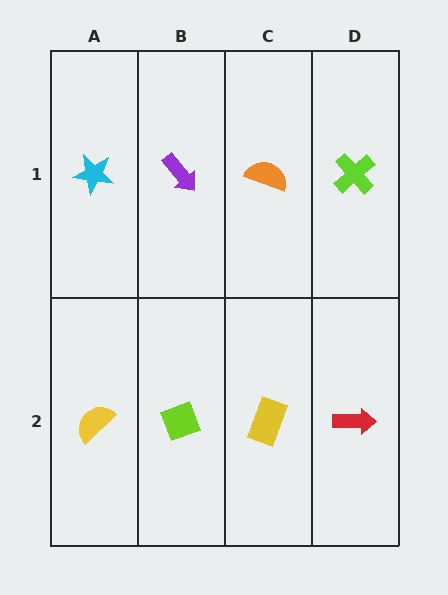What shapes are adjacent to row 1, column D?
A red arrow (row 2, column D), an orange semicircle (row 1, column C).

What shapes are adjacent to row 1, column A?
A yellow semicircle (row 2, column A), a purple arrow (row 1, column B).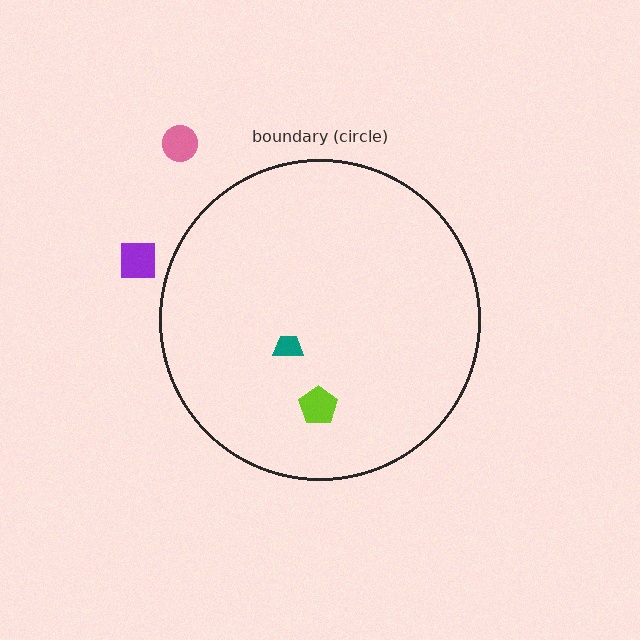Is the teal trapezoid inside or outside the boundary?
Inside.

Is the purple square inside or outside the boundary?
Outside.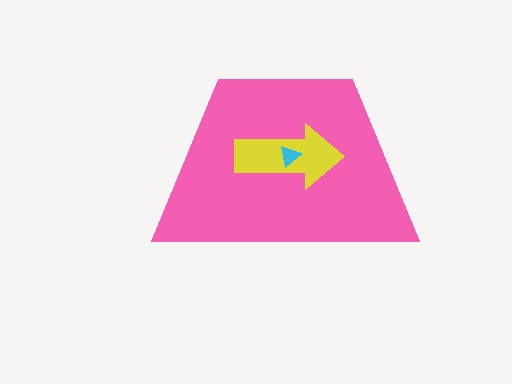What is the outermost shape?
The pink trapezoid.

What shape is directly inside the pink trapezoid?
The yellow arrow.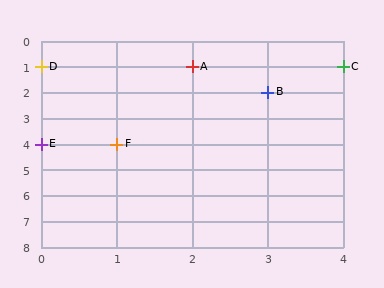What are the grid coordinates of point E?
Point E is at grid coordinates (0, 4).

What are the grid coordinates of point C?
Point C is at grid coordinates (4, 1).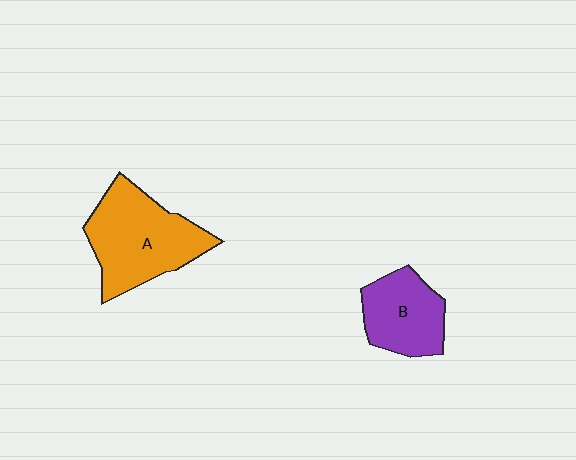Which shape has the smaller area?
Shape B (purple).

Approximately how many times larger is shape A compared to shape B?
Approximately 1.5 times.